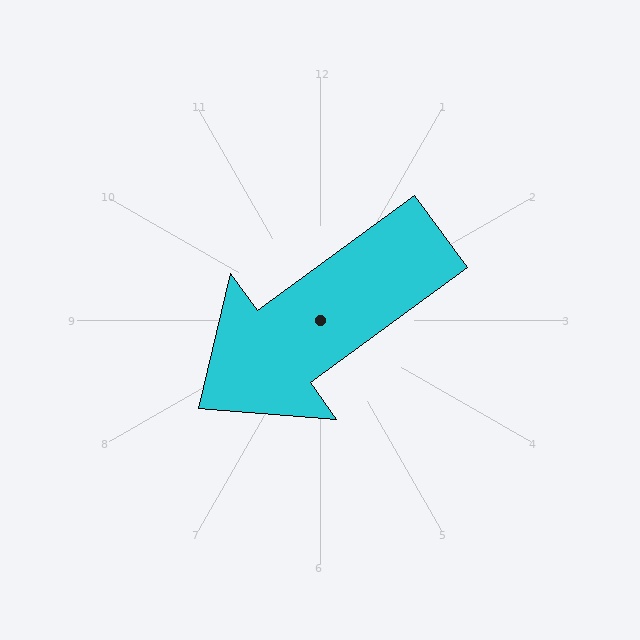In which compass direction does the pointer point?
Southwest.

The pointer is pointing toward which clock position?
Roughly 8 o'clock.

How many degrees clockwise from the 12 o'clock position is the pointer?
Approximately 234 degrees.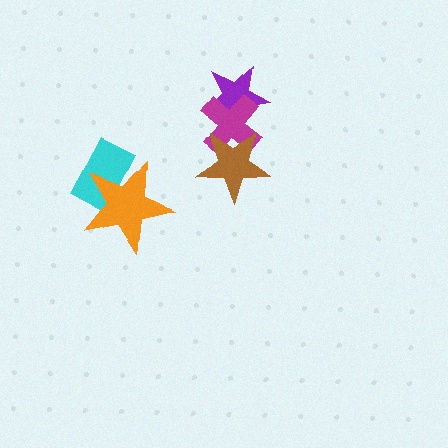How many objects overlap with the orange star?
1 object overlaps with the orange star.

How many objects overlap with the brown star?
1 object overlaps with the brown star.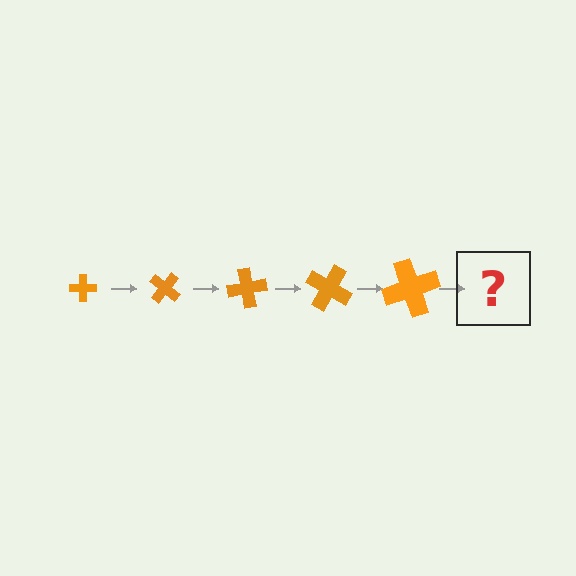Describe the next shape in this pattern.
It should be a cross, larger than the previous one and rotated 200 degrees from the start.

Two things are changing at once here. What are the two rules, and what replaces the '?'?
The two rules are that the cross grows larger each step and it rotates 40 degrees each step. The '?' should be a cross, larger than the previous one and rotated 200 degrees from the start.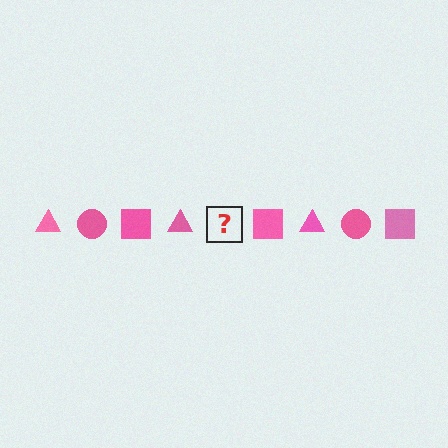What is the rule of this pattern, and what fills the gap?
The rule is that the pattern cycles through triangle, circle, square shapes in pink. The gap should be filled with a pink circle.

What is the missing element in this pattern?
The missing element is a pink circle.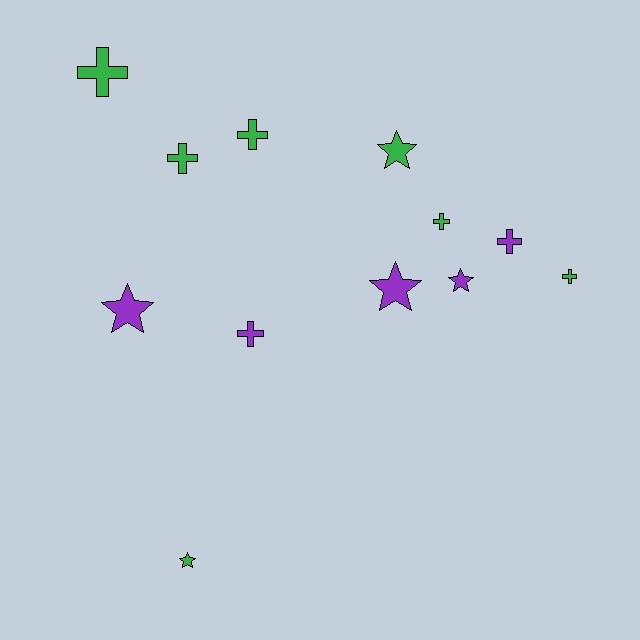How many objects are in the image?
There are 12 objects.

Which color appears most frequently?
Green, with 7 objects.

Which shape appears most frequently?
Cross, with 7 objects.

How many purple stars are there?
There are 3 purple stars.